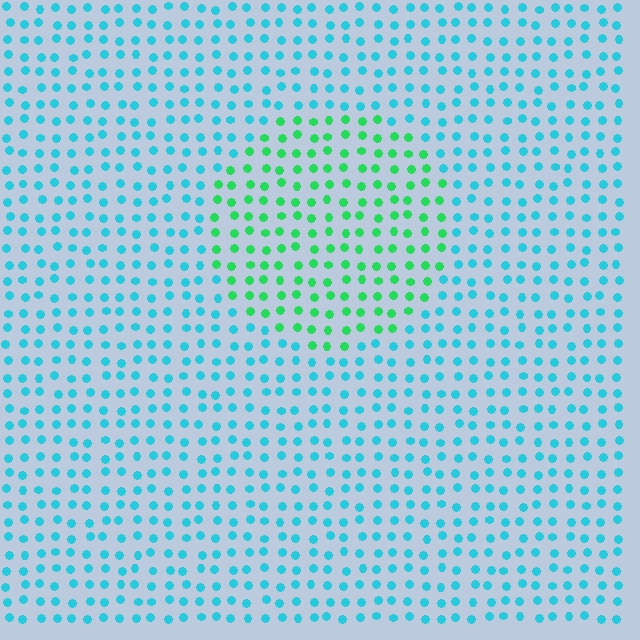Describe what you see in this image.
The image is filled with small cyan elements in a uniform arrangement. A circle-shaped region is visible where the elements are tinted to a slightly different hue, forming a subtle color boundary.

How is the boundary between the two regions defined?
The boundary is defined purely by a slight shift in hue (about 48 degrees). Spacing, size, and orientation are identical on both sides.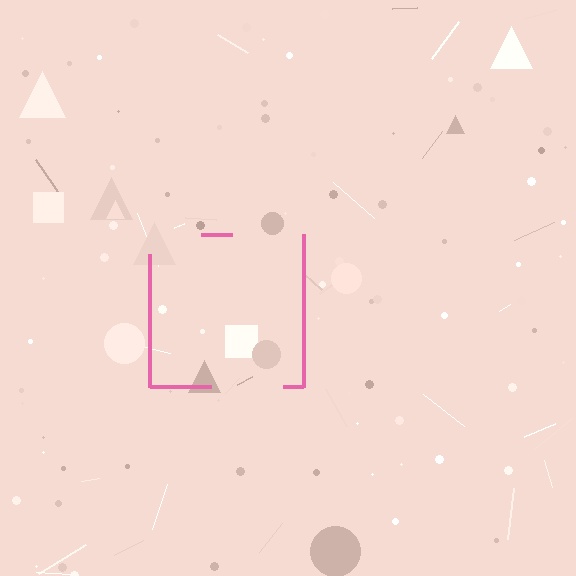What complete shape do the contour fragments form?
The contour fragments form a square.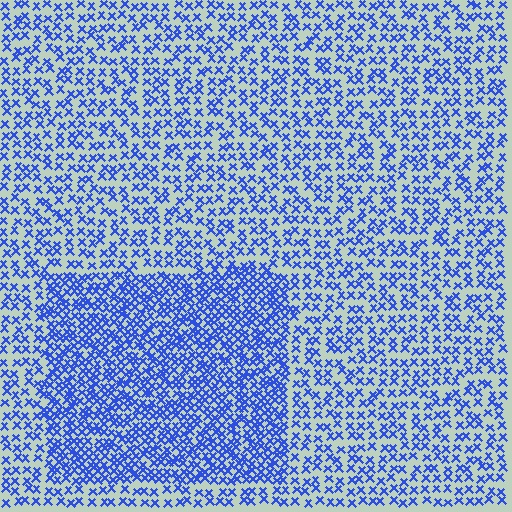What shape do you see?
I see a rectangle.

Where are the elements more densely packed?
The elements are more densely packed inside the rectangle boundary.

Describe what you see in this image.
The image contains small blue elements arranged at two different densities. A rectangle-shaped region is visible where the elements are more densely packed than the surrounding area.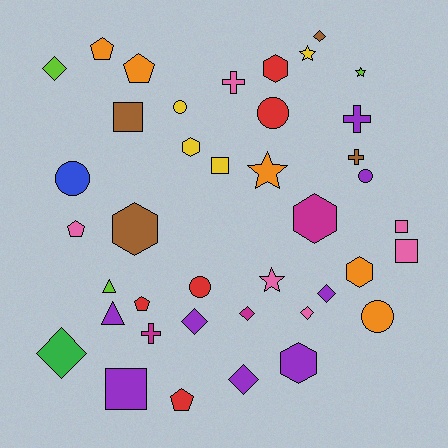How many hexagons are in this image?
There are 6 hexagons.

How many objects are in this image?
There are 40 objects.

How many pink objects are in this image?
There are 6 pink objects.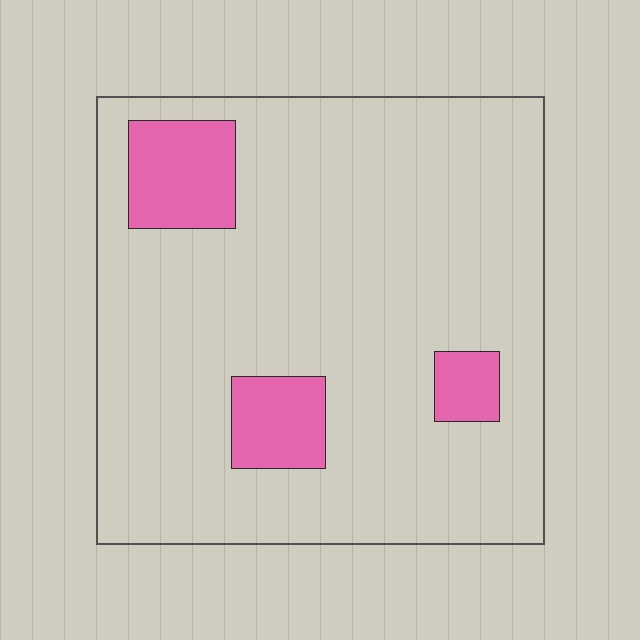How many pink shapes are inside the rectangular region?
3.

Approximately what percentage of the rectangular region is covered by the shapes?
Approximately 15%.